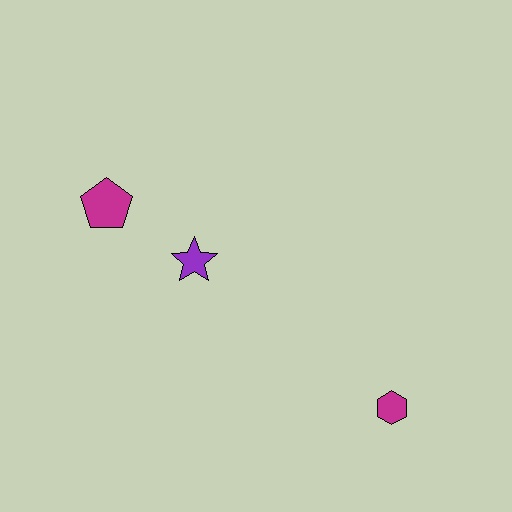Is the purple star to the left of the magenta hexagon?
Yes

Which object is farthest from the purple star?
The magenta hexagon is farthest from the purple star.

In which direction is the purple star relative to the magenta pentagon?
The purple star is to the right of the magenta pentagon.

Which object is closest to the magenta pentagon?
The purple star is closest to the magenta pentagon.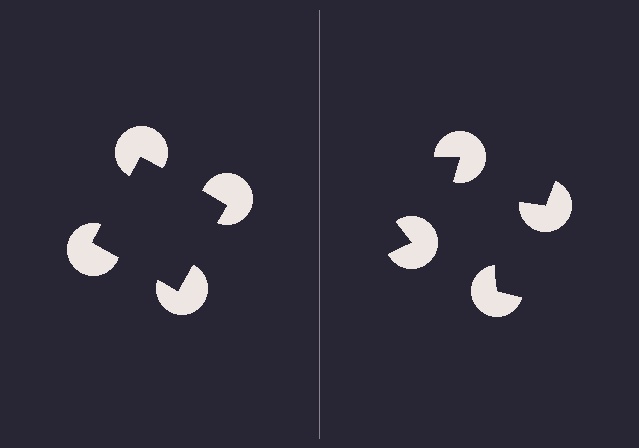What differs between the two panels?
The pac-man discs are positioned identically on both sides; only the wedge orientations differ. On the left they align to a square; on the right they are misaligned.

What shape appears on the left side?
An illusory square.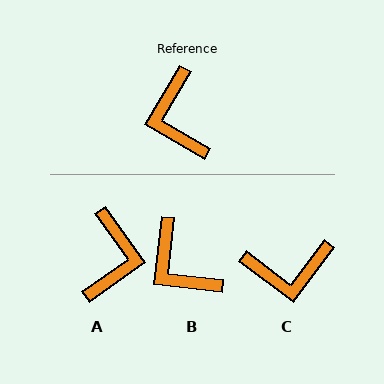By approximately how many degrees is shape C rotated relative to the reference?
Approximately 84 degrees counter-clockwise.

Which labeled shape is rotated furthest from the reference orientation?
A, about 156 degrees away.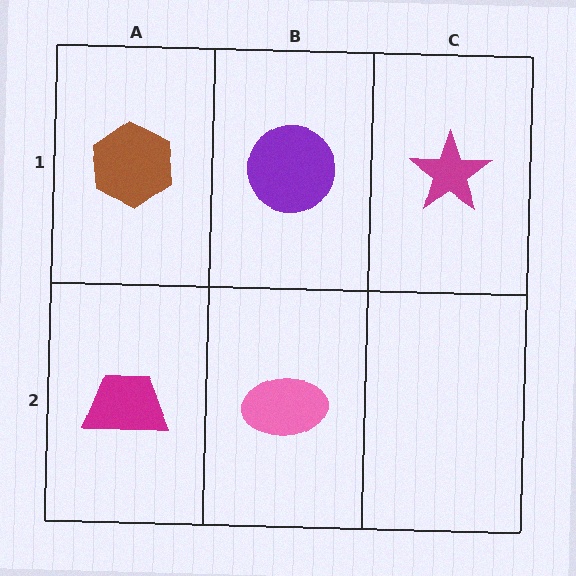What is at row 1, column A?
A brown hexagon.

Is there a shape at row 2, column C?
No, that cell is empty.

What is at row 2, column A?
A magenta trapezoid.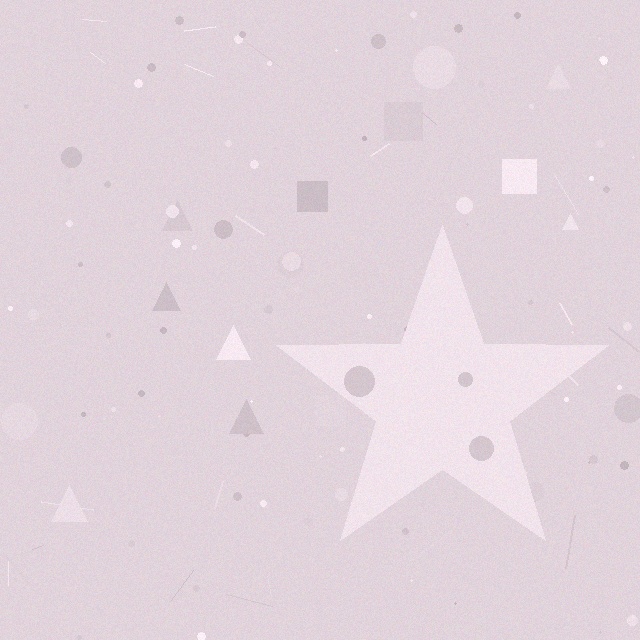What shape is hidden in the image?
A star is hidden in the image.